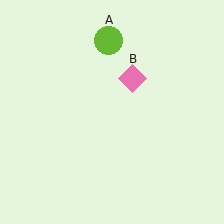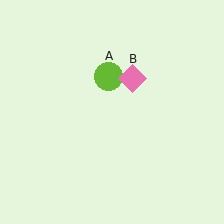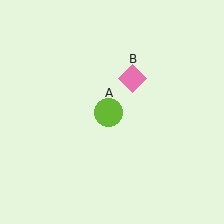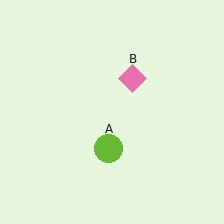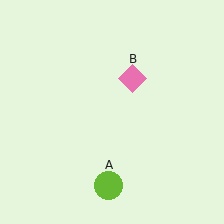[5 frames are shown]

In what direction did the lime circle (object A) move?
The lime circle (object A) moved down.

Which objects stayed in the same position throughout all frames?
Pink diamond (object B) remained stationary.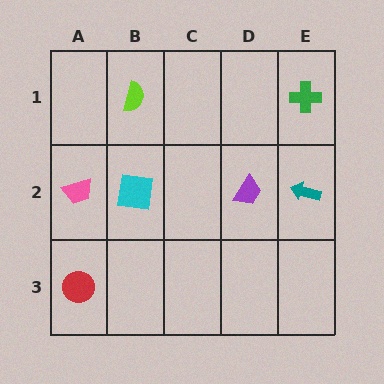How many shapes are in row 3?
1 shape.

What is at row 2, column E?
A teal arrow.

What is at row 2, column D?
A purple trapezoid.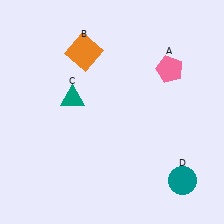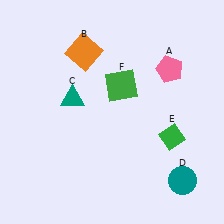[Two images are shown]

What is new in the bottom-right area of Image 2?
A green diamond (E) was added in the bottom-right area of Image 2.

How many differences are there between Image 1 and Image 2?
There are 2 differences between the two images.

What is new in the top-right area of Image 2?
A green square (F) was added in the top-right area of Image 2.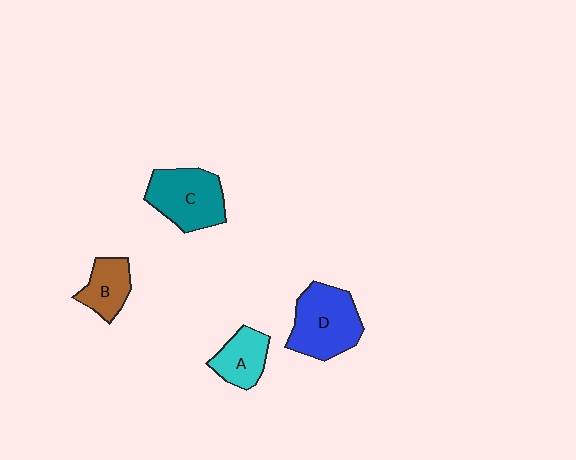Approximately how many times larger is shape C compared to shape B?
Approximately 1.7 times.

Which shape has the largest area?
Shape D (blue).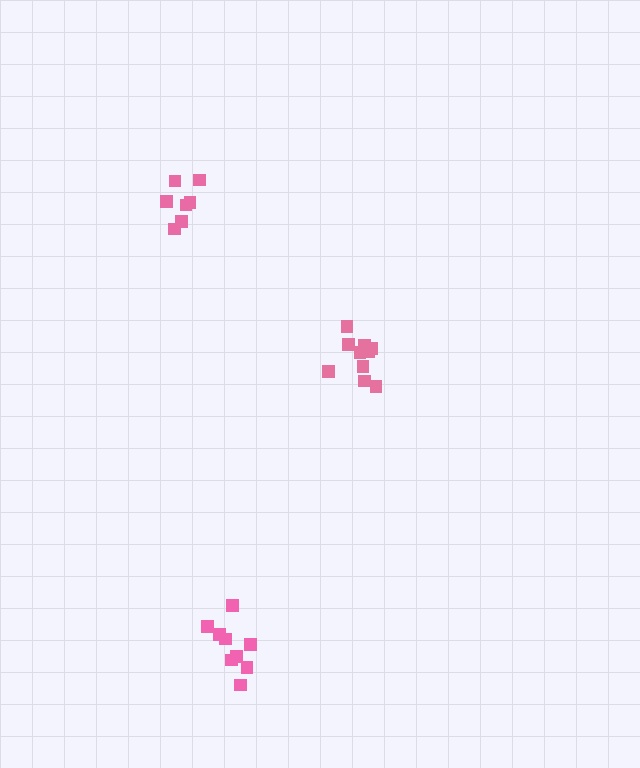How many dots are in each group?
Group 1: 10 dots, Group 2: 9 dots, Group 3: 7 dots (26 total).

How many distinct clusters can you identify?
There are 3 distinct clusters.